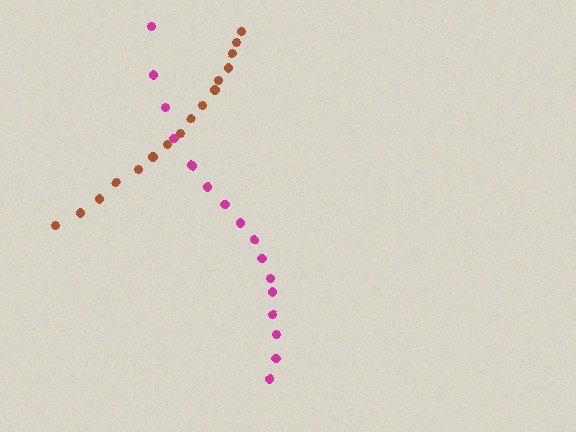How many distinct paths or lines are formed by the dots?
There are 2 distinct paths.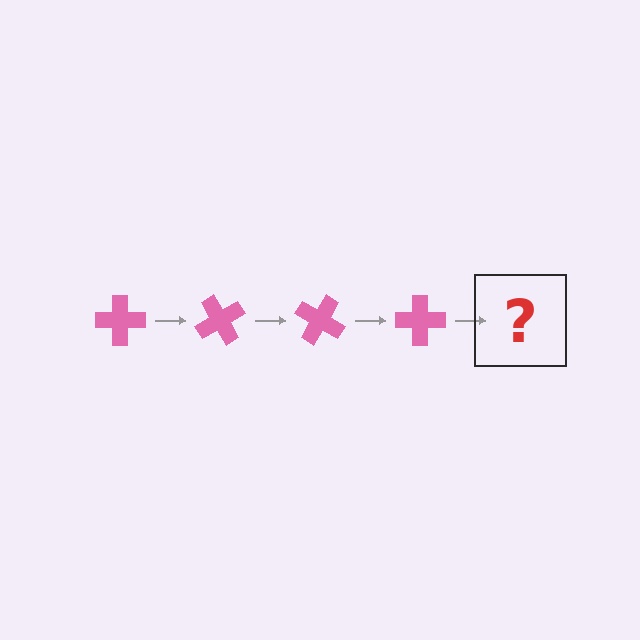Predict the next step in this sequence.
The next step is a pink cross rotated 240 degrees.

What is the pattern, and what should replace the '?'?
The pattern is that the cross rotates 60 degrees each step. The '?' should be a pink cross rotated 240 degrees.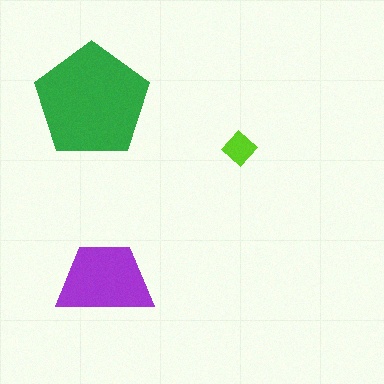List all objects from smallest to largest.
The lime diamond, the purple trapezoid, the green pentagon.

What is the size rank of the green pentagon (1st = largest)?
1st.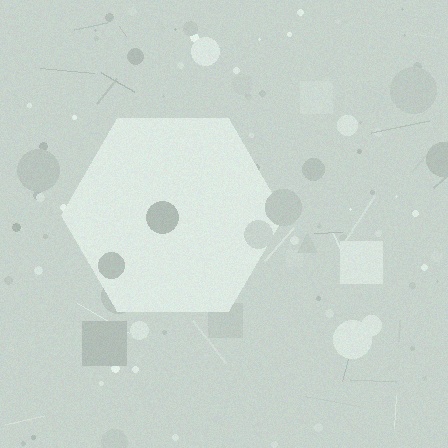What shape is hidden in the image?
A hexagon is hidden in the image.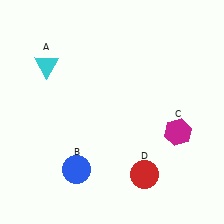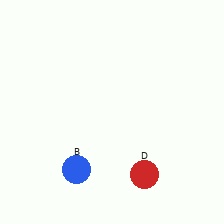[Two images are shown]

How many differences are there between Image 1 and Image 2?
There are 2 differences between the two images.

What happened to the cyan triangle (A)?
The cyan triangle (A) was removed in Image 2. It was in the top-left area of Image 1.